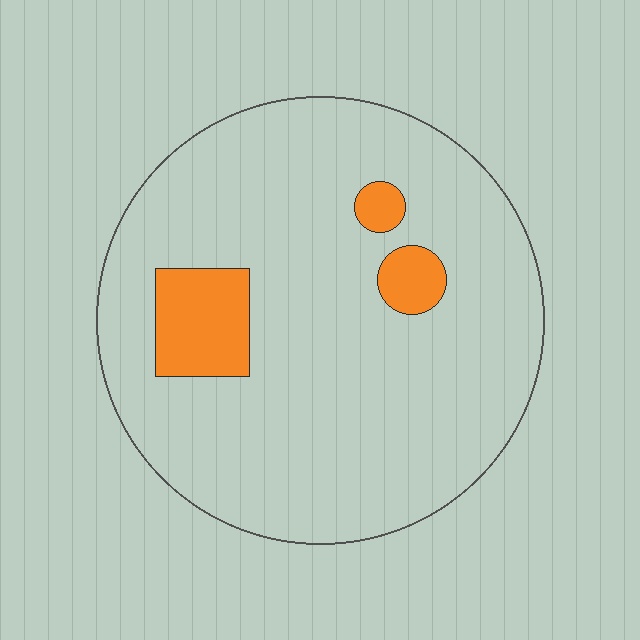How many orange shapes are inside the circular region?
3.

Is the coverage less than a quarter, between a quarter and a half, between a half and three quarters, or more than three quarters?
Less than a quarter.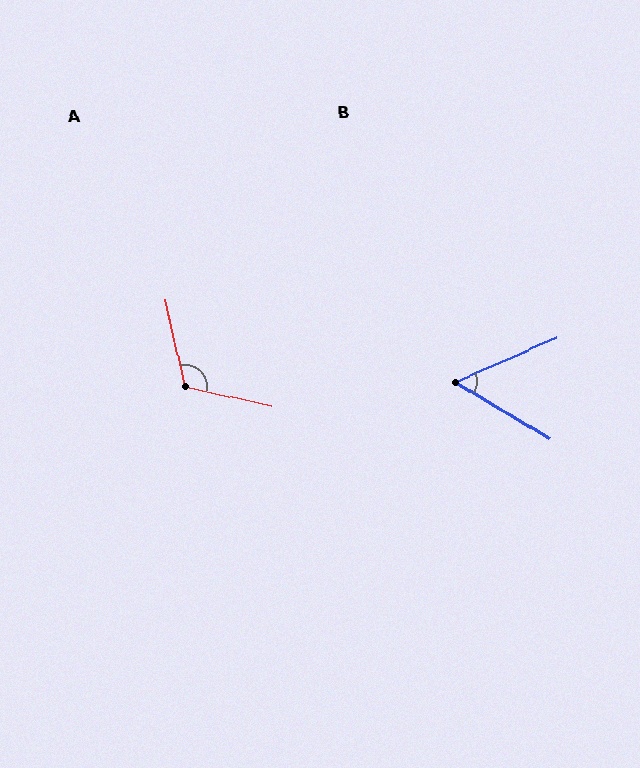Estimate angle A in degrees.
Approximately 115 degrees.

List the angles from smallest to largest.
B (55°), A (115°).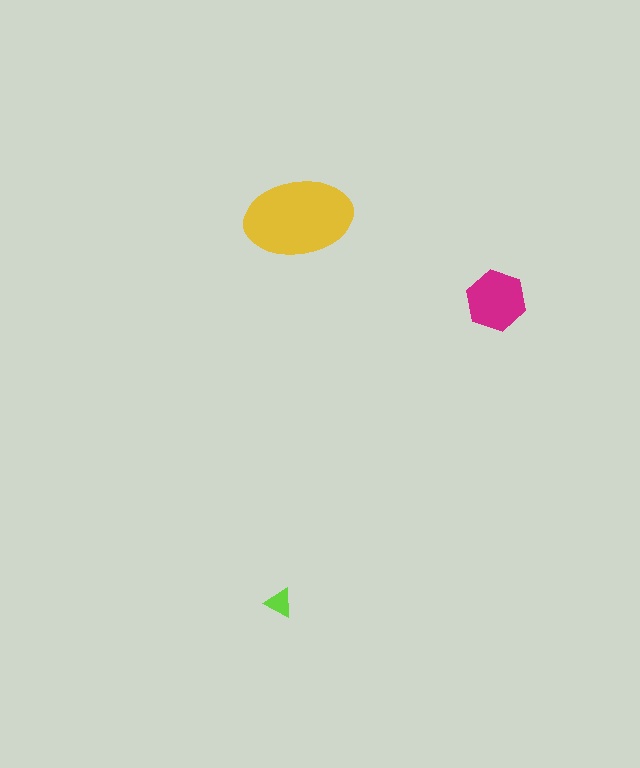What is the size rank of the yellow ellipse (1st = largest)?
1st.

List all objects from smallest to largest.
The lime triangle, the magenta hexagon, the yellow ellipse.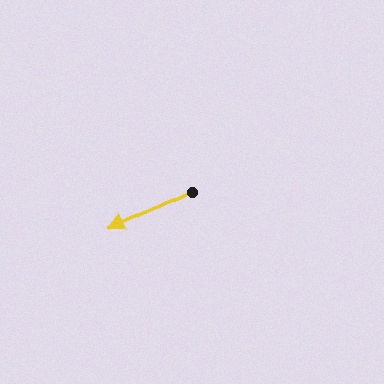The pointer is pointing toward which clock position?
Roughly 8 o'clock.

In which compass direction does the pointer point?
Southwest.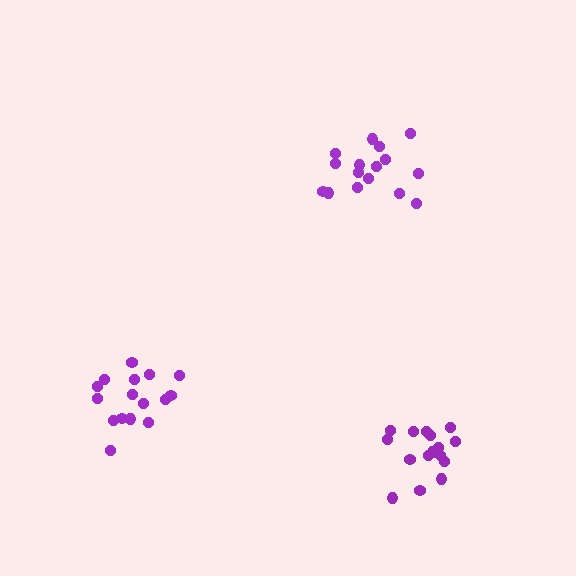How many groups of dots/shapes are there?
There are 3 groups.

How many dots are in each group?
Group 1: 16 dots, Group 2: 16 dots, Group 3: 16 dots (48 total).